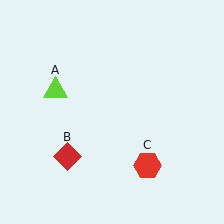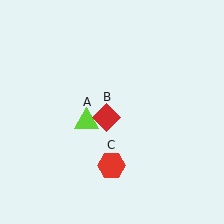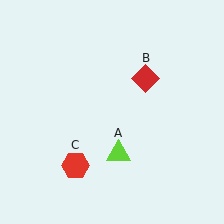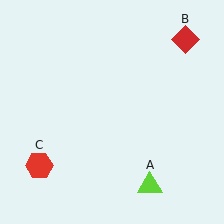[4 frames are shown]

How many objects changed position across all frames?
3 objects changed position: lime triangle (object A), red diamond (object B), red hexagon (object C).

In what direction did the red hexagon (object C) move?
The red hexagon (object C) moved left.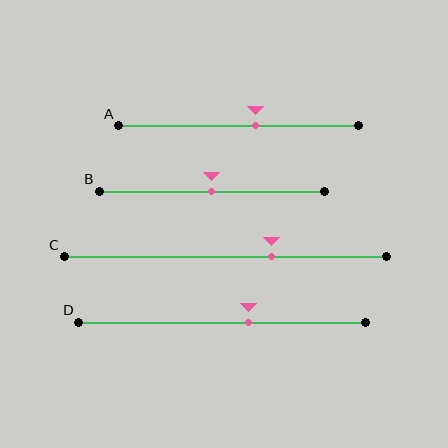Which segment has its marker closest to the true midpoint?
Segment B has its marker closest to the true midpoint.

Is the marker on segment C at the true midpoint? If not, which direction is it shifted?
No, the marker on segment C is shifted to the right by about 14% of the segment length.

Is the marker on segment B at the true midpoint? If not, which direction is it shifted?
Yes, the marker on segment B is at the true midpoint.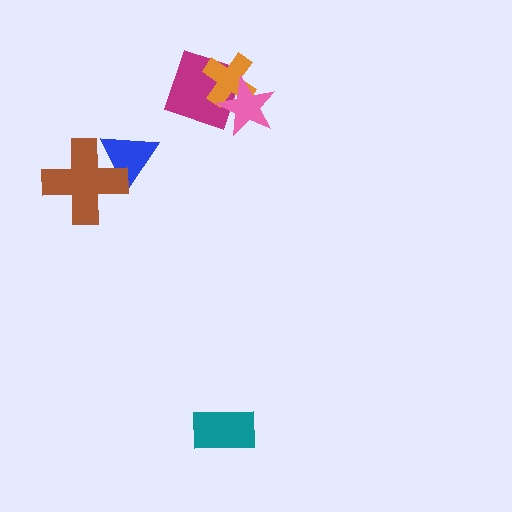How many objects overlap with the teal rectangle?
0 objects overlap with the teal rectangle.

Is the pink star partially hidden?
No, no other shape covers it.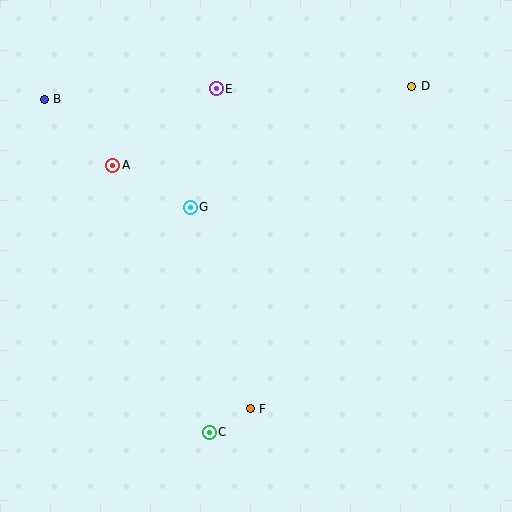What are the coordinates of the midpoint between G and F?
The midpoint between G and F is at (220, 308).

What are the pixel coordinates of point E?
Point E is at (216, 89).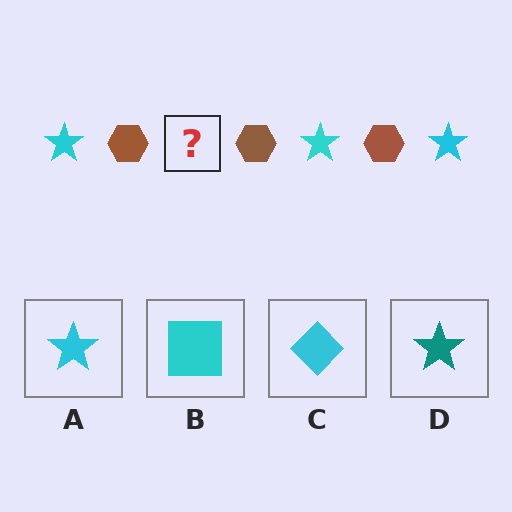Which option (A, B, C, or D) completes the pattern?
A.